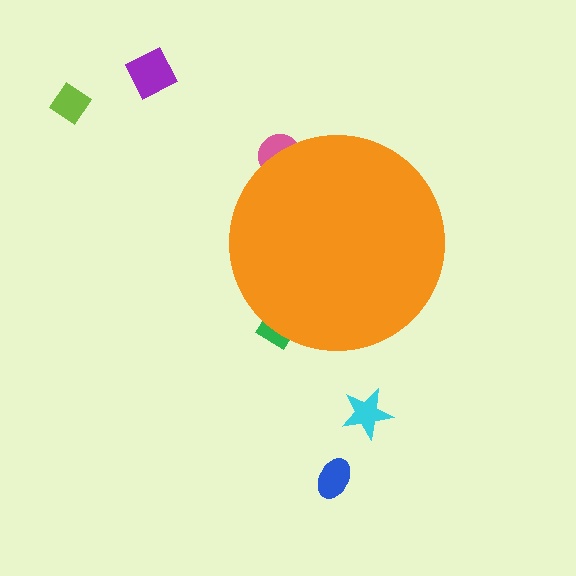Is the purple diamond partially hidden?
No, the purple diamond is fully visible.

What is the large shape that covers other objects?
An orange circle.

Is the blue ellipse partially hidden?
No, the blue ellipse is fully visible.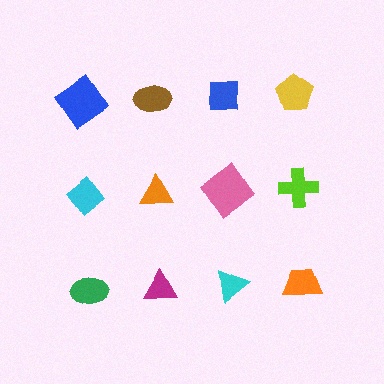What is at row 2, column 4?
A lime cross.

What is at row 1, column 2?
A brown ellipse.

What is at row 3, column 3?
A cyan triangle.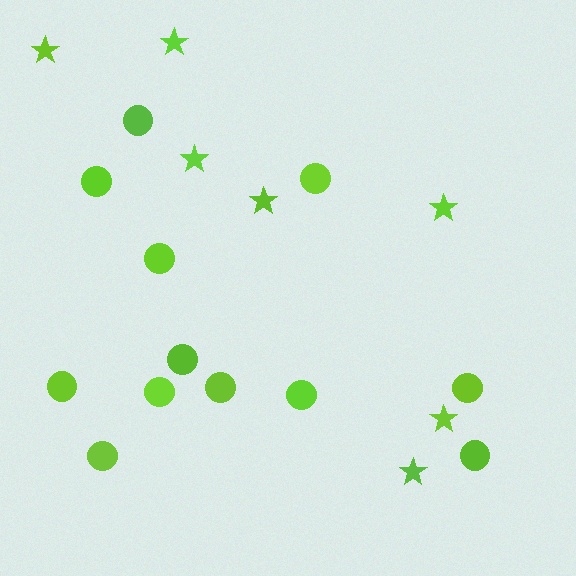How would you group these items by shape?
There are 2 groups: one group of stars (7) and one group of circles (12).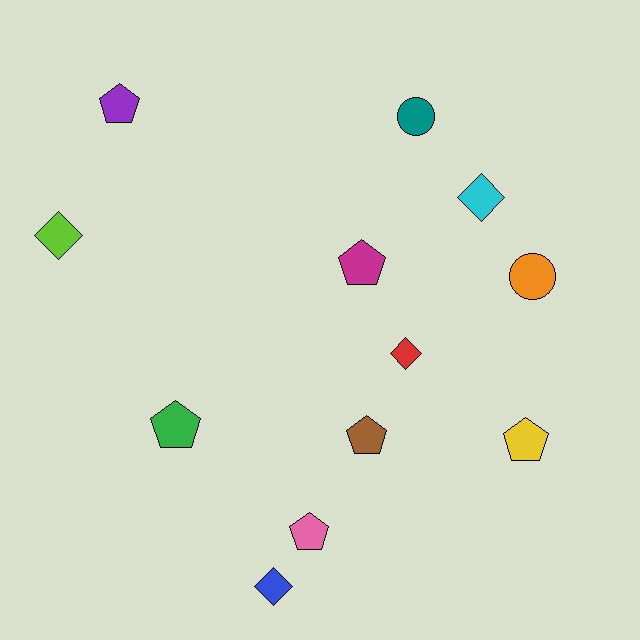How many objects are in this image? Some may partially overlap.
There are 12 objects.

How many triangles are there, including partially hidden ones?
There are no triangles.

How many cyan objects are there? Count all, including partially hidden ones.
There is 1 cyan object.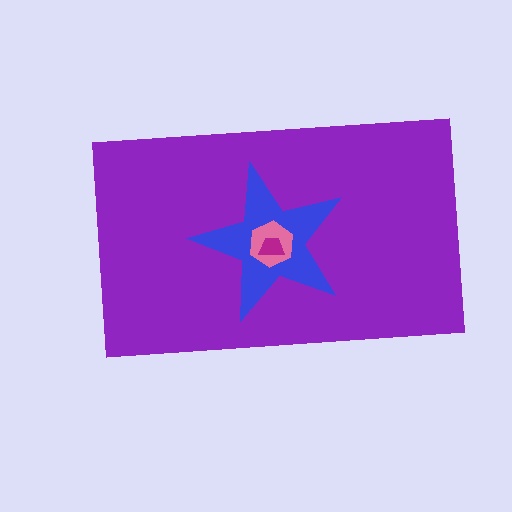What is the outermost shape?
The purple rectangle.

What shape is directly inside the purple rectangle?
The blue star.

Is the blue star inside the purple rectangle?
Yes.